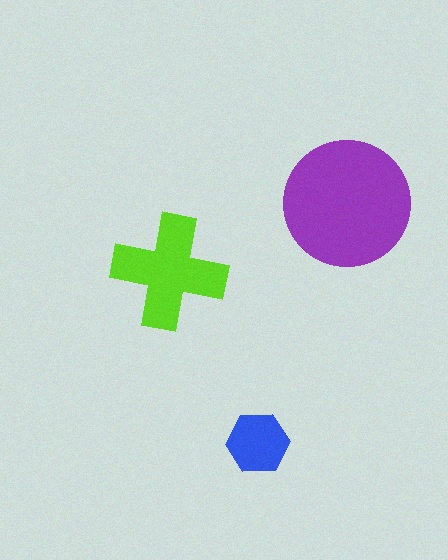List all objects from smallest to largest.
The blue hexagon, the lime cross, the purple circle.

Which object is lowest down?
The blue hexagon is bottommost.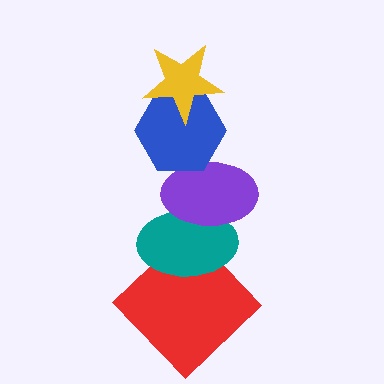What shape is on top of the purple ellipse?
The blue hexagon is on top of the purple ellipse.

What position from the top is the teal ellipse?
The teal ellipse is 4th from the top.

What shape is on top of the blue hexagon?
The yellow star is on top of the blue hexagon.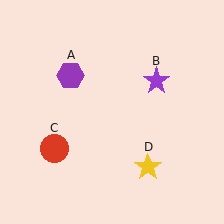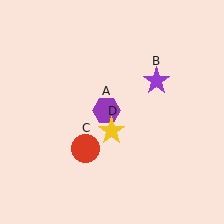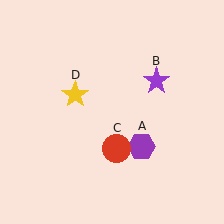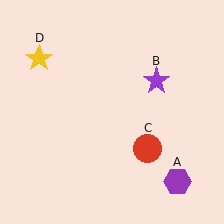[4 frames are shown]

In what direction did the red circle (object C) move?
The red circle (object C) moved right.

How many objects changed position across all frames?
3 objects changed position: purple hexagon (object A), red circle (object C), yellow star (object D).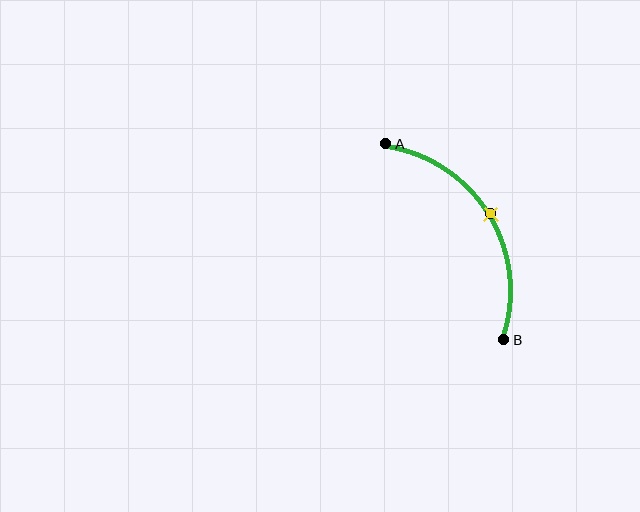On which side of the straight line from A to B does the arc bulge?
The arc bulges to the right of the straight line connecting A and B.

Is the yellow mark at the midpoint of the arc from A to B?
Yes. The yellow mark lies on the arc at equal arc-length from both A and B — it is the arc midpoint.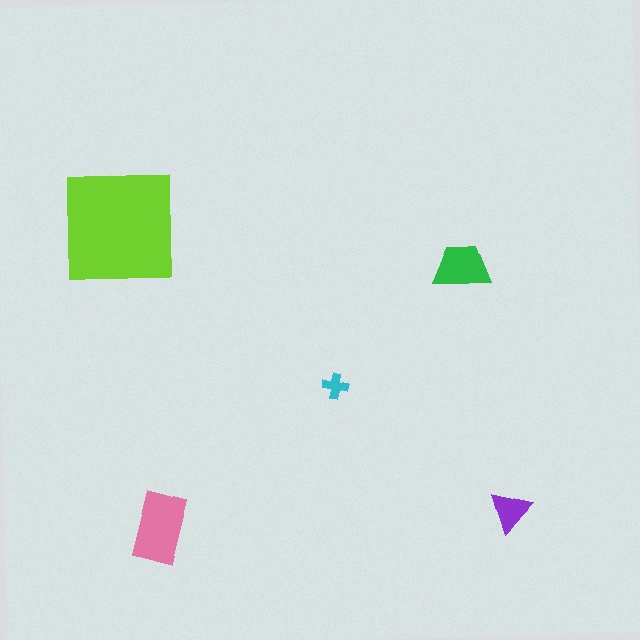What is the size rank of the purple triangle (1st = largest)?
4th.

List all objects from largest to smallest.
The lime square, the pink rectangle, the green trapezoid, the purple triangle, the cyan cross.